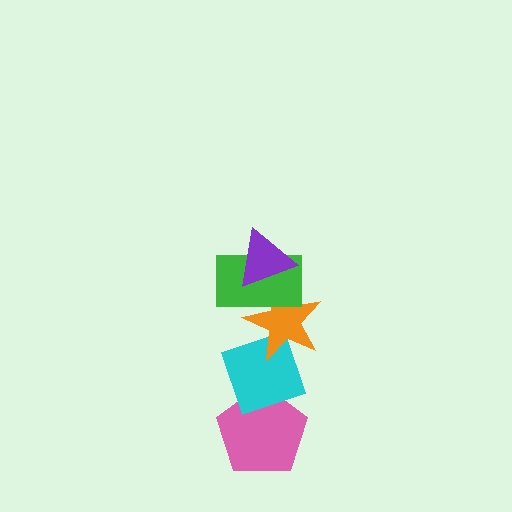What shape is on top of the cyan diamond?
The orange star is on top of the cyan diamond.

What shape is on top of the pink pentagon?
The cyan diamond is on top of the pink pentagon.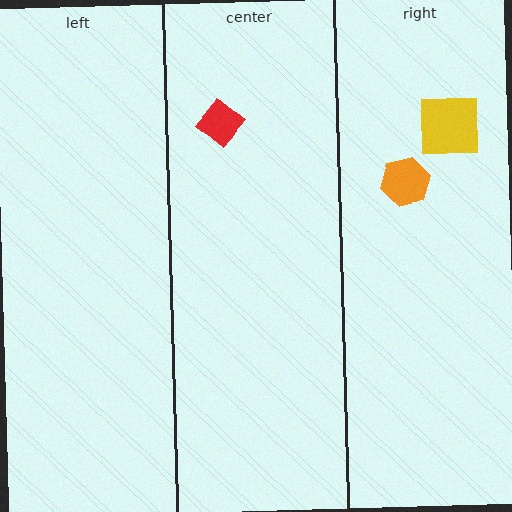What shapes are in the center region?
The red diamond.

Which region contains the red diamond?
The center region.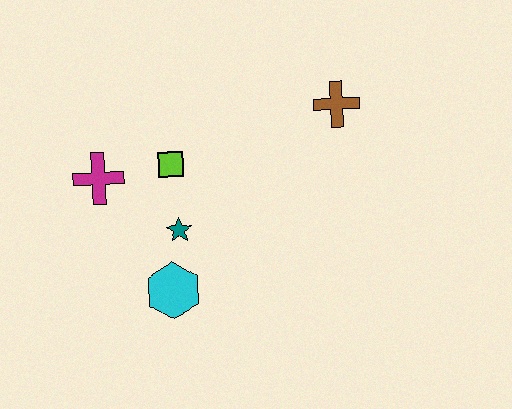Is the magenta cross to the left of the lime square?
Yes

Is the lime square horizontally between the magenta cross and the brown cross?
Yes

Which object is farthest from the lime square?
The brown cross is farthest from the lime square.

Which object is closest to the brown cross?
The lime square is closest to the brown cross.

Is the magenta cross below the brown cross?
Yes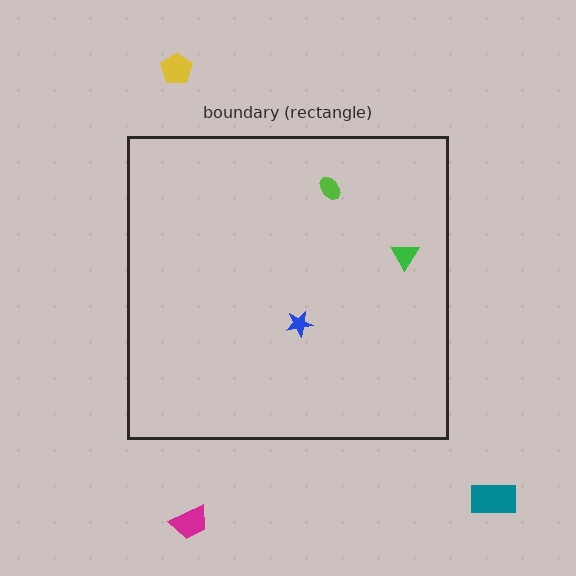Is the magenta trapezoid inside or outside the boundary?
Outside.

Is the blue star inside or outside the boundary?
Inside.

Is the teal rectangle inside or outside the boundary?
Outside.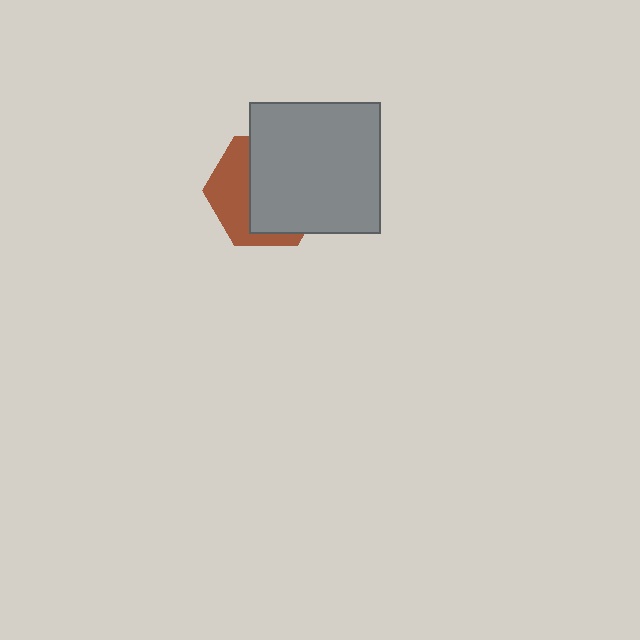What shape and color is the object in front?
The object in front is a gray square.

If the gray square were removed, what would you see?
You would see the complete brown hexagon.